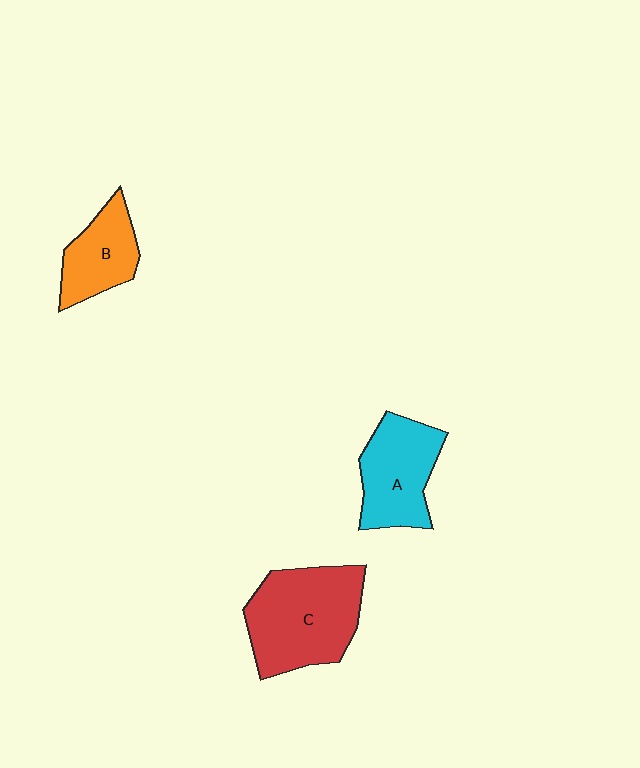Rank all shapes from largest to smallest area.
From largest to smallest: C (red), A (cyan), B (orange).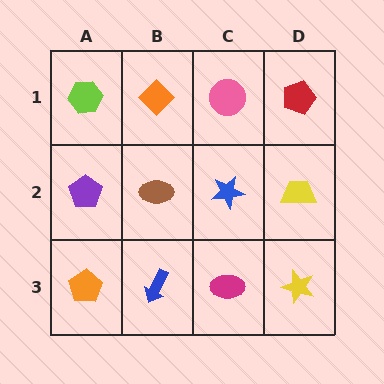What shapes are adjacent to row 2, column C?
A pink circle (row 1, column C), a magenta ellipse (row 3, column C), a brown ellipse (row 2, column B), a yellow trapezoid (row 2, column D).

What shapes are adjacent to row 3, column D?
A yellow trapezoid (row 2, column D), a magenta ellipse (row 3, column C).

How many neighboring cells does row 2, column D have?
3.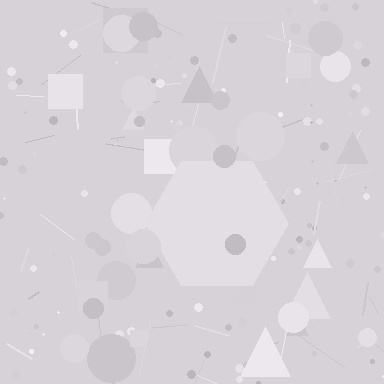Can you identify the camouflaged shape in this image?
The camouflaged shape is a hexagon.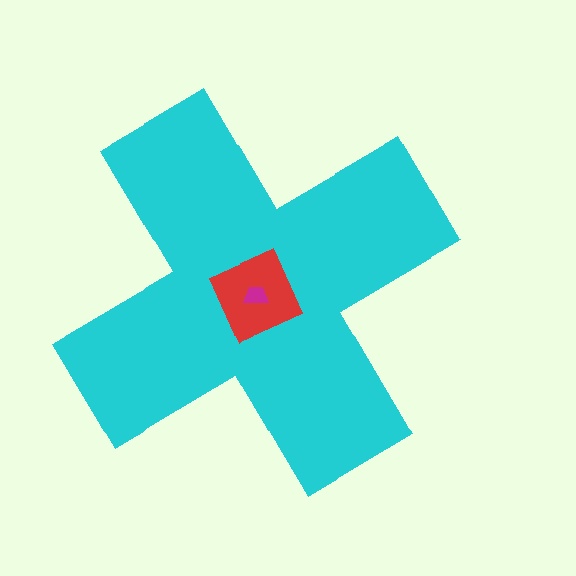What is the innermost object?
The magenta trapezoid.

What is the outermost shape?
The cyan cross.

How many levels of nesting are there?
3.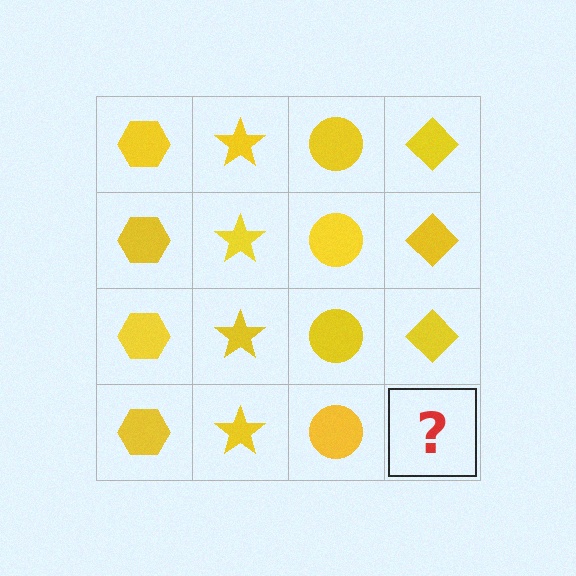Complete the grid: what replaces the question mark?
The question mark should be replaced with a yellow diamond.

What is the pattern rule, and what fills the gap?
The rule is that each column has a consistent shape. The gap should be filled with a yellow diamond.